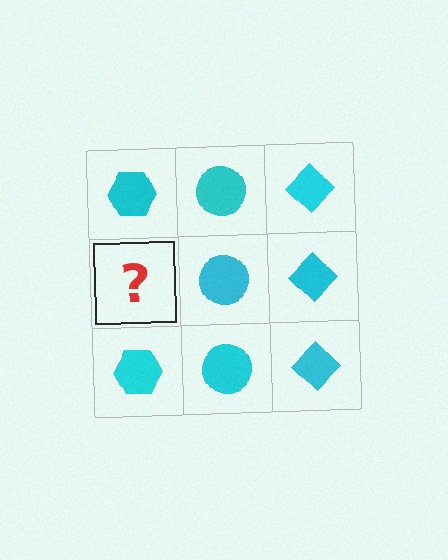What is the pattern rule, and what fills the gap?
The rule is that each column has a consistent shape. The gap should be filled with a cyan hexagon.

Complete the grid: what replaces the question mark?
The question mark should be replaced with a cyan hexagon.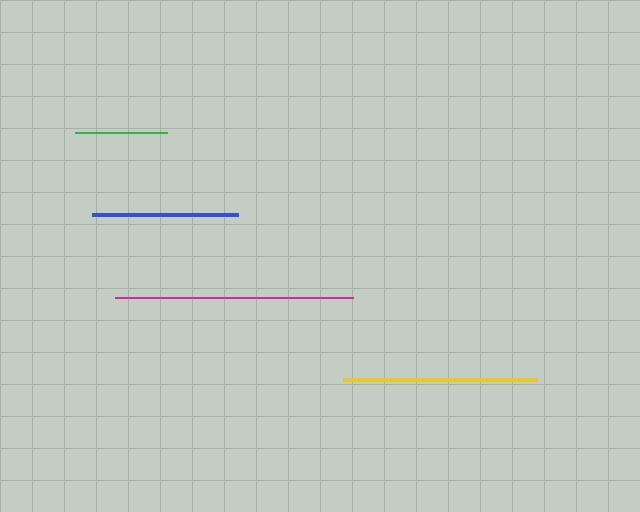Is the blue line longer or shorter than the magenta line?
The magenta line is longer than the blue line.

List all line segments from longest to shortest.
From longest to shortest: magenta, yellow, blue, green.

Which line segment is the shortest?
The green line is the shortest at approximately 93 pixels.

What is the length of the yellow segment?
The yellow segment is approximately 194 pixels long.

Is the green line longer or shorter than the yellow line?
The yellow line is longer than the green line.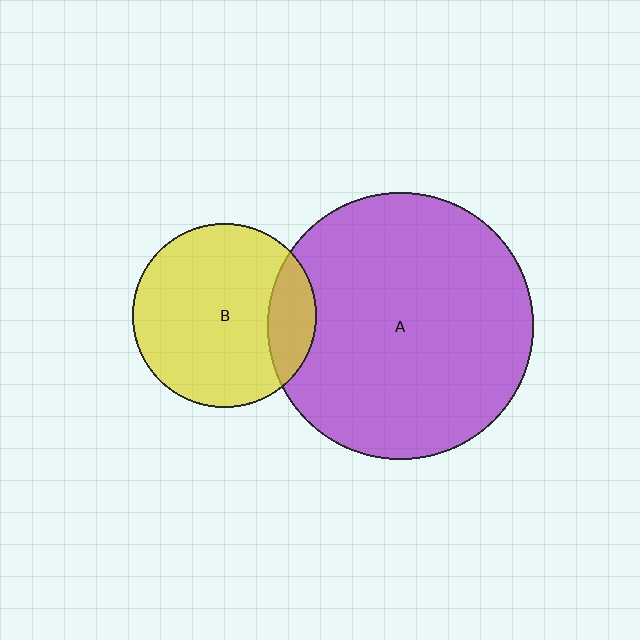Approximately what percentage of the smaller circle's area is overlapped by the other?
Approximately 15%.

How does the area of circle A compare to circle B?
Approximately 2.1 times.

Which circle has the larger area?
Circle A (purple).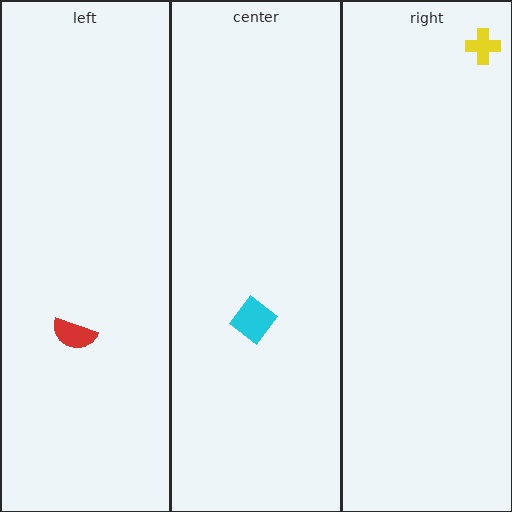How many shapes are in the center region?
1.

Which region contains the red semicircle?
The left region.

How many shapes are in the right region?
1.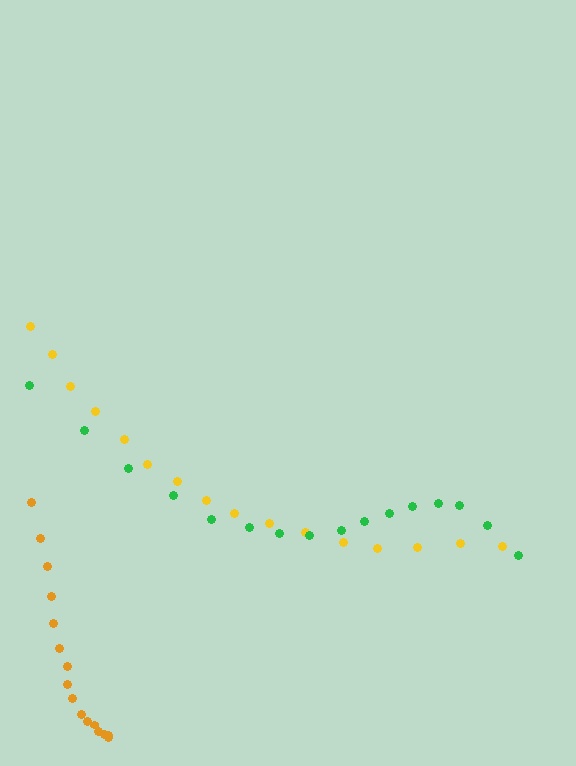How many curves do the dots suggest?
There are 3 distinct paths.